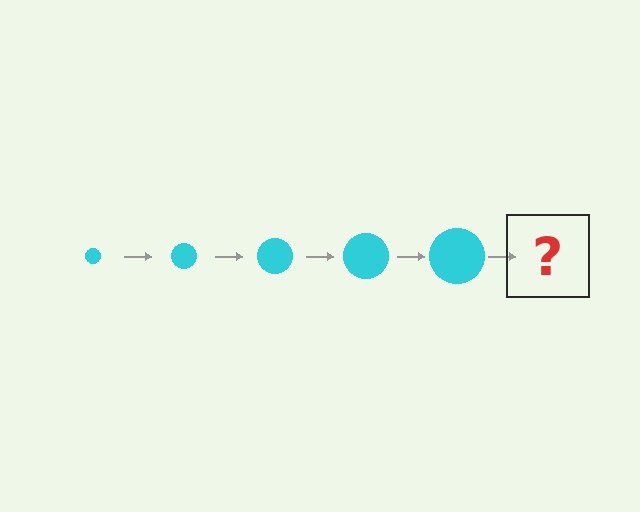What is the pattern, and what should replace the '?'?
The pattern is that the circle gets progressively larger each step. The '?' should be a cyan circle, larger than the previous one.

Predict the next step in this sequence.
The next step is a cyan circle, larger than the previous one.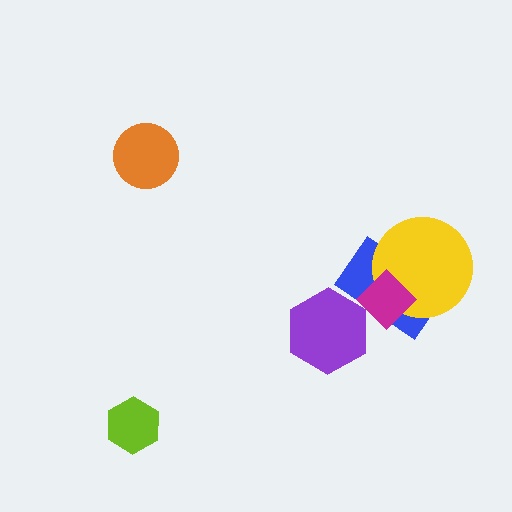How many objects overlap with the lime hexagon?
0 objects overlap with the lime hexagon.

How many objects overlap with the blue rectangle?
3 objects overlap with the blue rectangle.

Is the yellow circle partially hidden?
Yes, it is partially covered by another shape.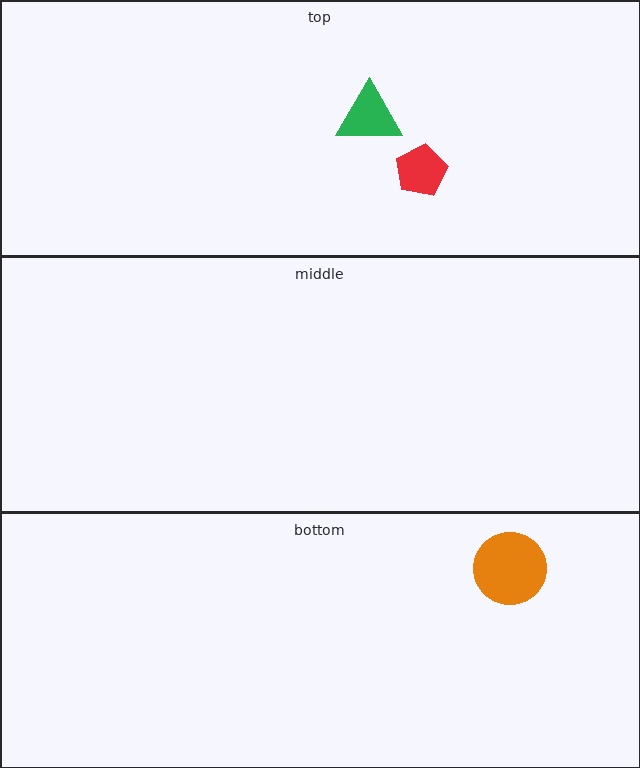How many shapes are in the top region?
2.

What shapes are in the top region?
The red pentagon, the green triangle.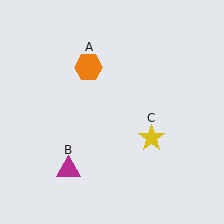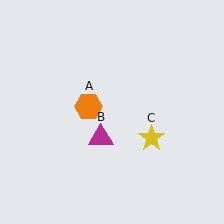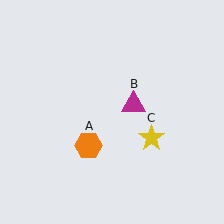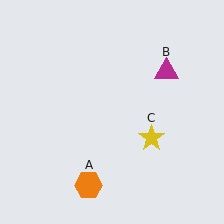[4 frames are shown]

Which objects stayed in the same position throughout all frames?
Yellow star (object C) remained stationary.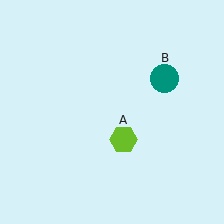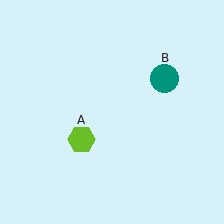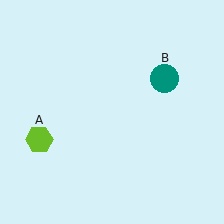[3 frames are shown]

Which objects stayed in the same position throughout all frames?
Teal circle (object B) remained stationary.